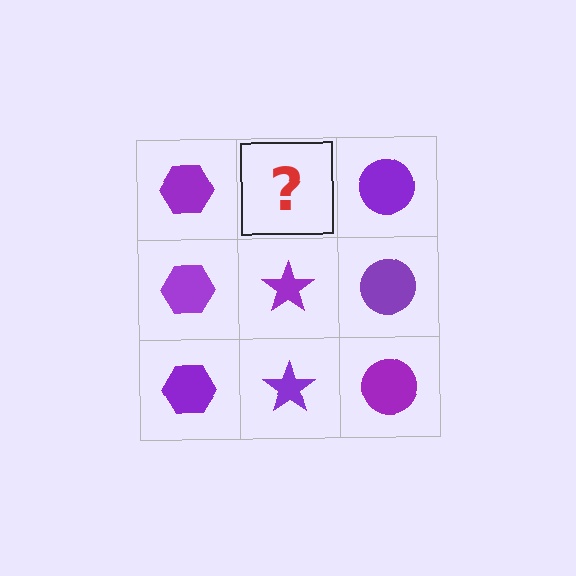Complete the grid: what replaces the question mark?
The question mark should be replaced with a purple star.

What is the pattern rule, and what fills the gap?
The rule is that each column has a consistent shape. The gap should be filled with a purple star.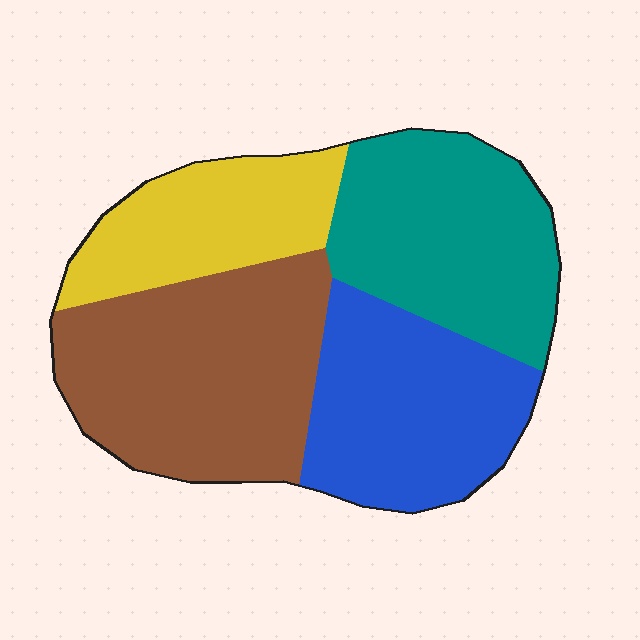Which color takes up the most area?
Brown, at roughly 30%.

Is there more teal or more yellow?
Teal.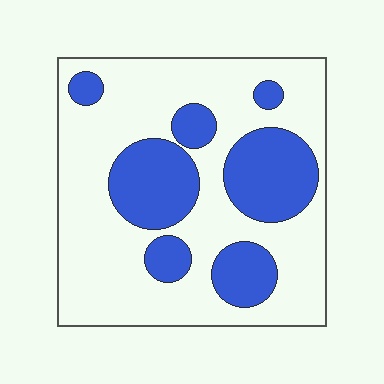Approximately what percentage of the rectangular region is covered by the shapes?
Approximately 30%.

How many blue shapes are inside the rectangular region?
7.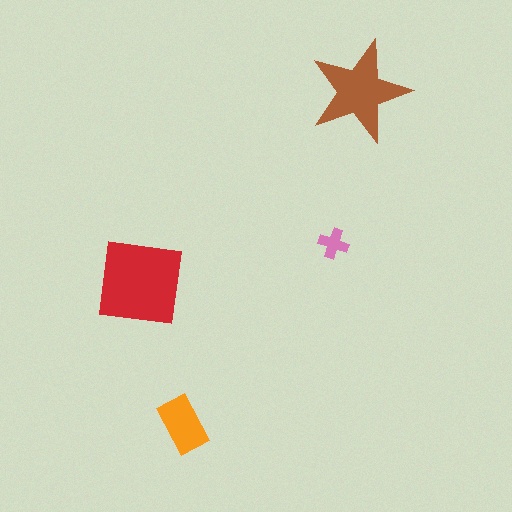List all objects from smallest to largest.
The pink cross, the orange rectangle, the brown star, the red square.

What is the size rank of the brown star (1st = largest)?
2nd.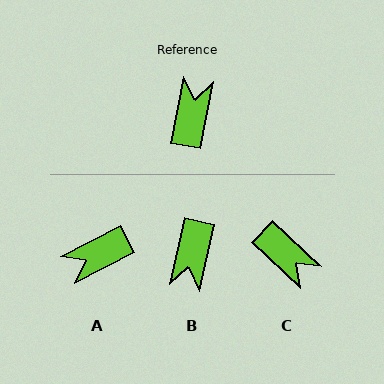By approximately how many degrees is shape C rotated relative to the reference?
Approximately 123 degrees clockwise.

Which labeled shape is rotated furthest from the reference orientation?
B, about 177 degrees away.